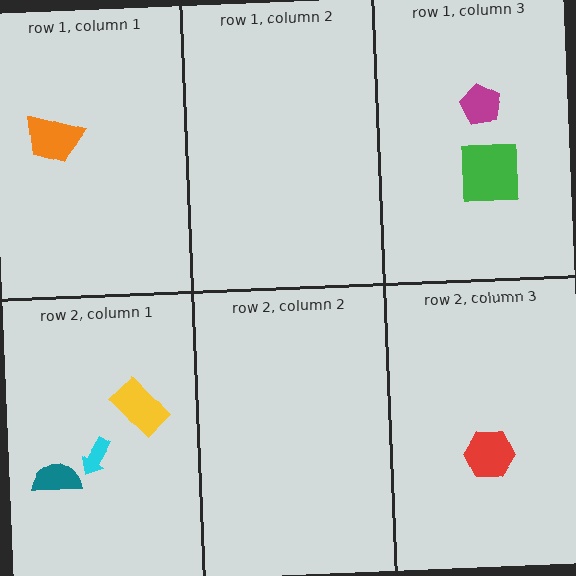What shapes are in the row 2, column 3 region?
The red hexagon.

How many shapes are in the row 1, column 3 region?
2.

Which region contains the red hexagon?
The row 2, column 3 region.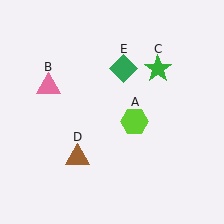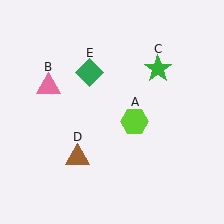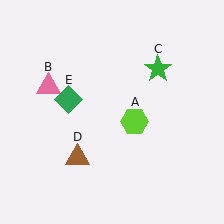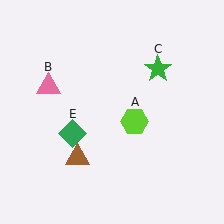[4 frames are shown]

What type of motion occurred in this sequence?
The green diamond (object E) rotated counterclockwise around the center of the scene.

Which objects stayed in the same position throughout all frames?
Lime hexagon (object A) and pink triangle (object B) and green star (object C) and brown triangle (object D) remained stationary.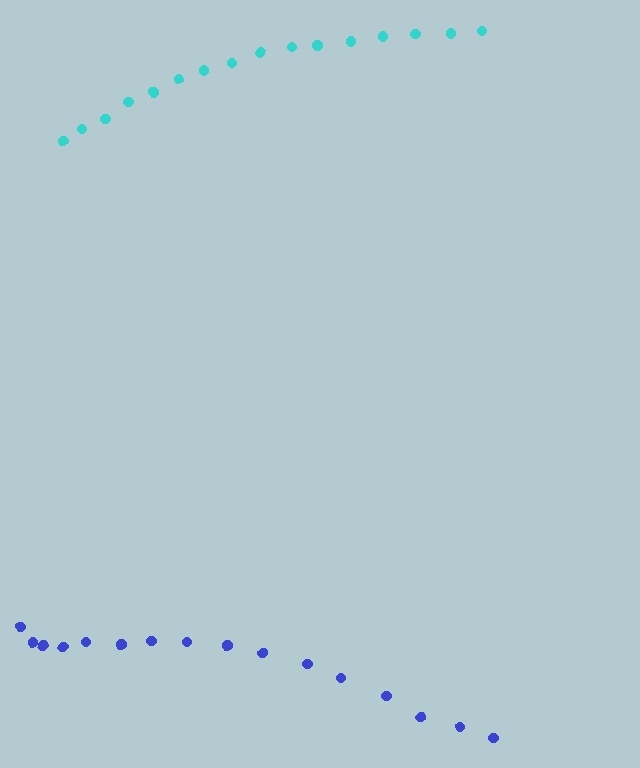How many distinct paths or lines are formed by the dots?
There are 2 distinct paths.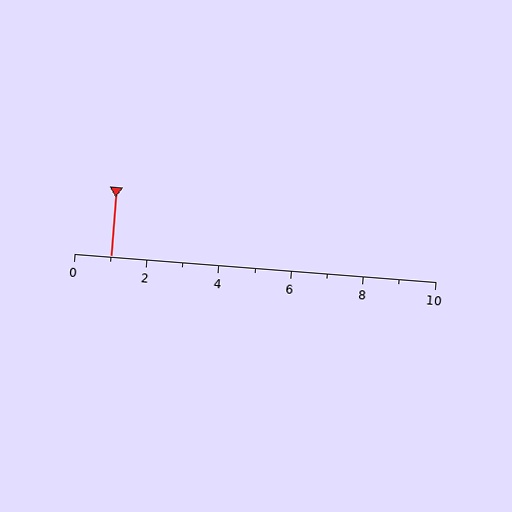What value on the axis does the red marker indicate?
The marker indicates approximately 1.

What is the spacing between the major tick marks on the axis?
The major ticks are spaced 2 apart.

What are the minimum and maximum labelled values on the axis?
The axis runs from 0 to 10.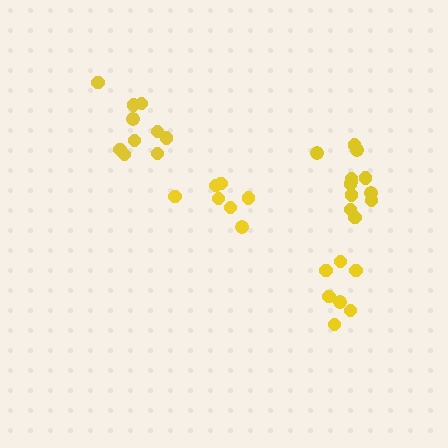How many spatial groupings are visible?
There are 4 spatial groupings.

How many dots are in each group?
Group 1: 12 dots, Group 2: 10 dots, Group 3: 7 dots, Group 4: 7 dots (36 total).